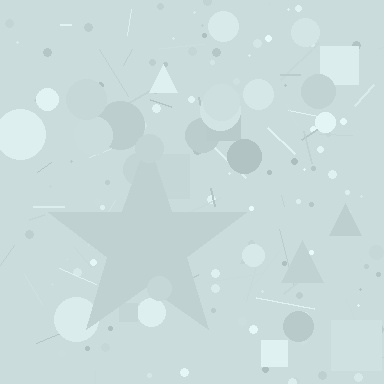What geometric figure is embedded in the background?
A star is embedded in the background.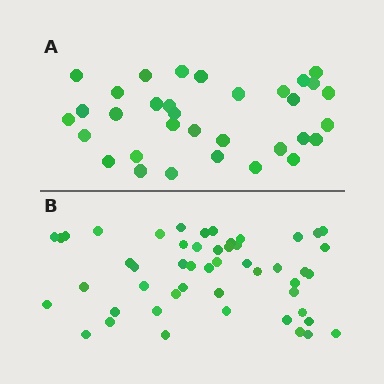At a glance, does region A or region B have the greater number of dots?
Region B (the bottom region) has more dots.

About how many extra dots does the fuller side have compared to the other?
Region B has approximately 15 more dots than region A.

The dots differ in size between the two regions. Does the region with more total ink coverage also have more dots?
No. Region A has more total ink coverage because its dots are larger, but region B actually contains more individual dots. Total area can be misleading — the number of items is what matters here.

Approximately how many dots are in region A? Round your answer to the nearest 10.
About 30 dots. (The exact count is 33, which rounds to 30.)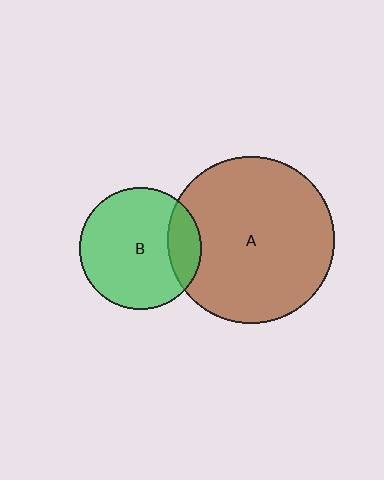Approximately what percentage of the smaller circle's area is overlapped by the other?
Approximately 20%.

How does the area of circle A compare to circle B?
Approximately 1.9 times.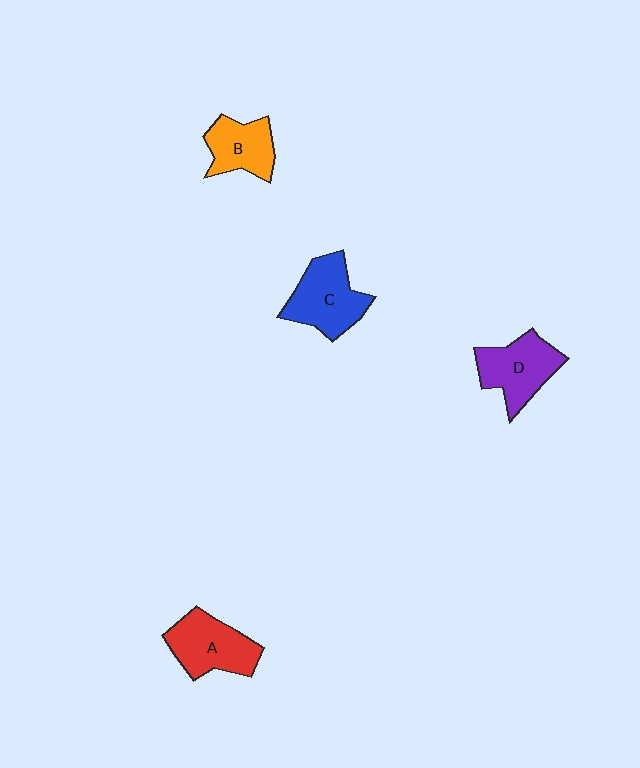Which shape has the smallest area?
Shape B (orange).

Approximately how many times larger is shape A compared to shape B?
Approximately 1.3 times.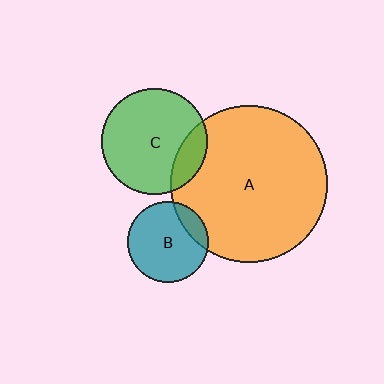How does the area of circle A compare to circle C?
Approximately 2.2 times.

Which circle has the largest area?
Circle A (orange).